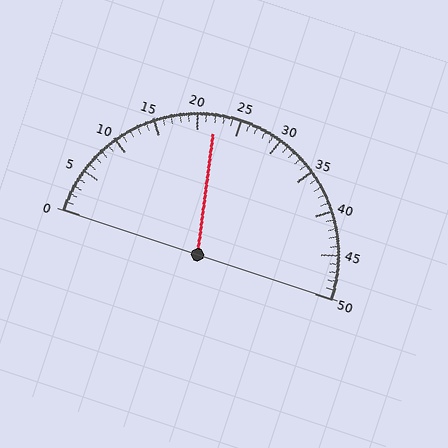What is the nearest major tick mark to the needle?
The nearest major tick mark is 20.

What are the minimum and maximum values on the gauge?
The gauge ranges from 0 to 50.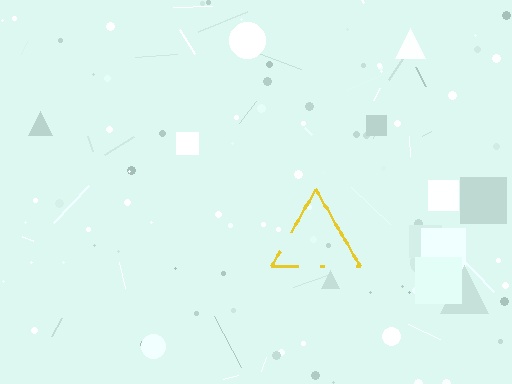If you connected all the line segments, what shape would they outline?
They would outline a triangle.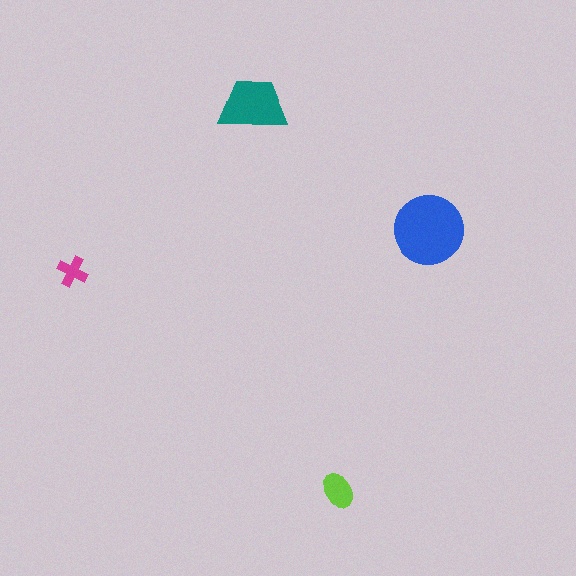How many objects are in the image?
There are 4 objects in the image.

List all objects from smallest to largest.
The magenta cross, the lime ellipse, the teal trapezoid, the blue circle.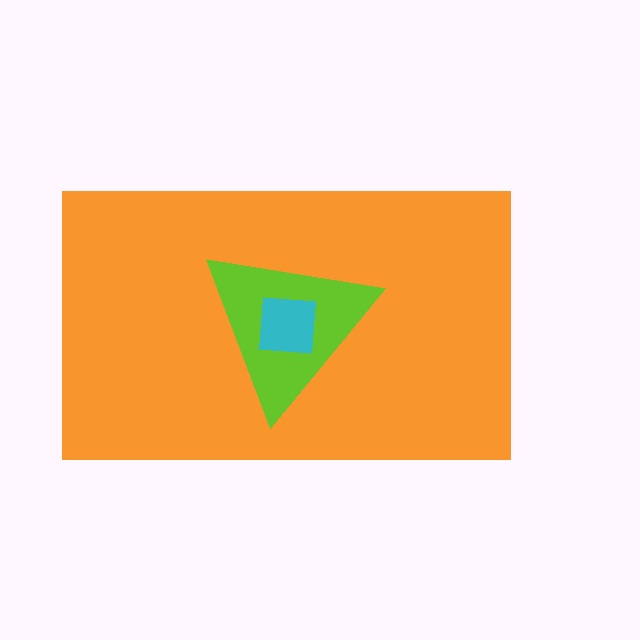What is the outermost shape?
The orange rectangle.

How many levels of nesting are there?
3.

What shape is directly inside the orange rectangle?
The lime triangle.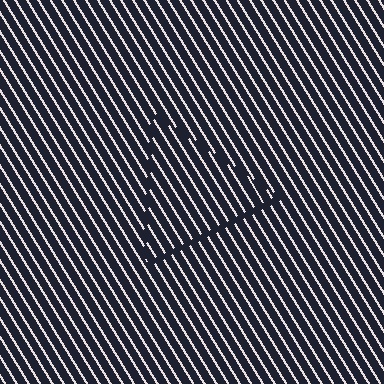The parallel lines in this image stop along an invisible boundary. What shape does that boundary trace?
An illusory triangle. The interior of the shape contains the same grating, shifted by half a period — the contour is defined by the phase discontinuity where line-ends from the inner and outer gratings abut.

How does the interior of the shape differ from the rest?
The interior of the shape contains the same grating, shifted by half a period — the contour is defined by the phase discontinuity where line-ends from the inner and outer gratings abut.